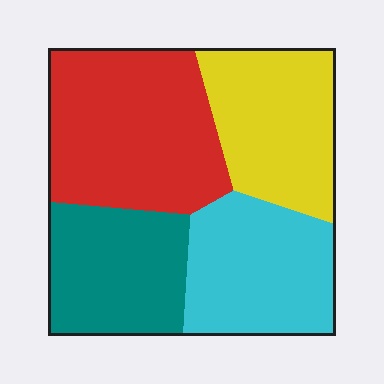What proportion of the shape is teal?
Teal takes up about one fifth (1/5) of the shape.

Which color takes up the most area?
Red, at roughly 30%.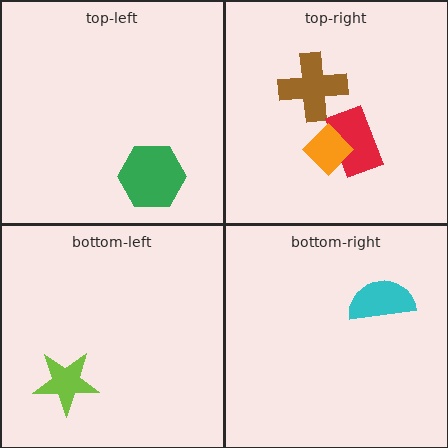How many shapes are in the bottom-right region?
1.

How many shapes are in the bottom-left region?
1.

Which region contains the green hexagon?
The top-left region.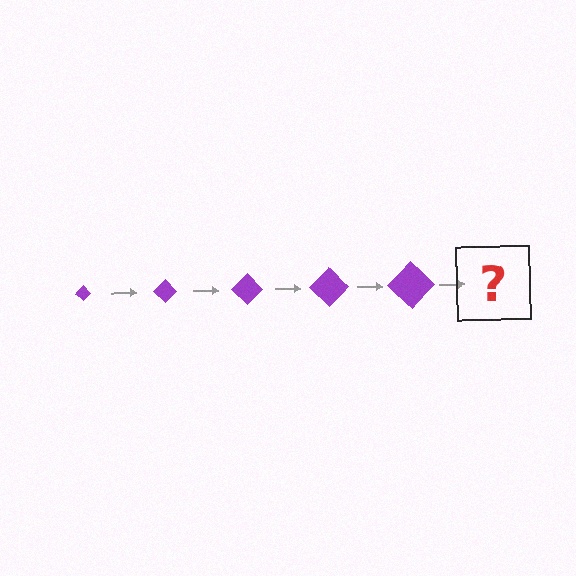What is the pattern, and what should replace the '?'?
The pattern is that the diamond gets progressively larger each step. The '?' should be a purple diamond, larger than the previous one.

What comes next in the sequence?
The next element should be a purple diamond, larger than the previous one.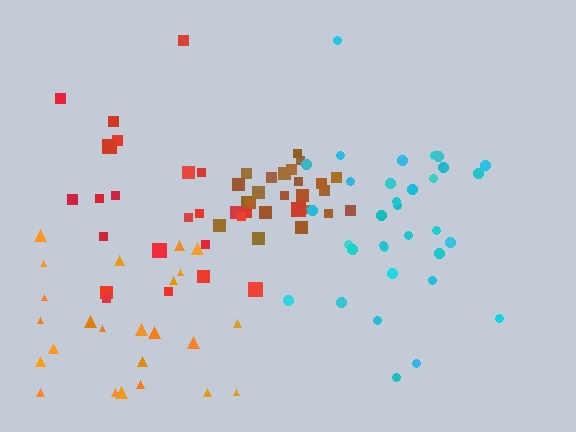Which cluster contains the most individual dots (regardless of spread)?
Cyan (33).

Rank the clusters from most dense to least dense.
brown, cyan, red, orange.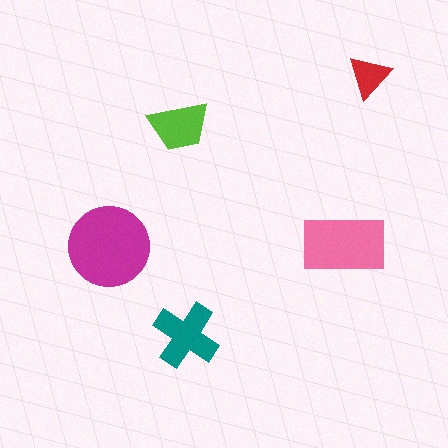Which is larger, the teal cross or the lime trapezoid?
The teal cross.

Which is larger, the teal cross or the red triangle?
The teal cross.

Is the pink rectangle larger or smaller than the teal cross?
Larger.